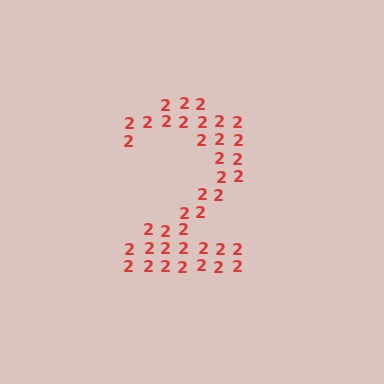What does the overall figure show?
The overall figure shows the digit 2.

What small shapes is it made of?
It is made of small digit 2's.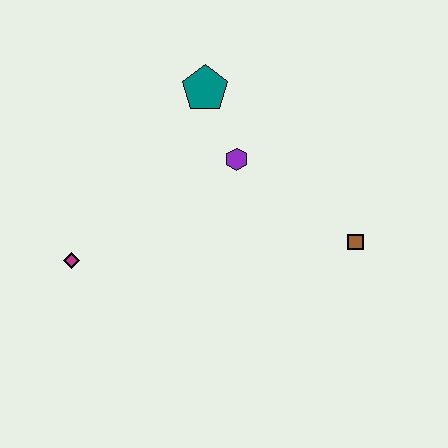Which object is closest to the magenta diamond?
The purple hexagon is closest to the magenta diamond.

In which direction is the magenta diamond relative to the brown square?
The magenta diamond is to the left of the brown square.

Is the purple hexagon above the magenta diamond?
Yes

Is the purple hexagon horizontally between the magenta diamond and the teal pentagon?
No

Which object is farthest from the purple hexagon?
The magenta diamond is farthest from the purple hexagon.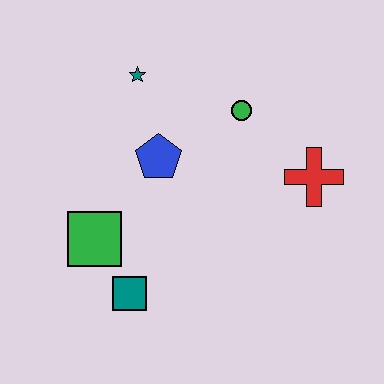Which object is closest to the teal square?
The green square is closest to the teal square.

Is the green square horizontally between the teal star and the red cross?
No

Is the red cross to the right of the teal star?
Yes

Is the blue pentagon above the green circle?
No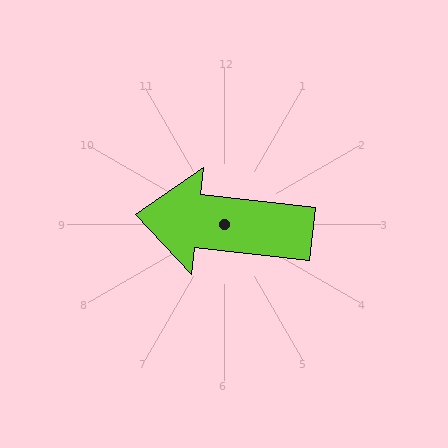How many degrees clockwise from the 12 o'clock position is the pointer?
Approximately 276 degrees.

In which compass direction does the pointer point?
West.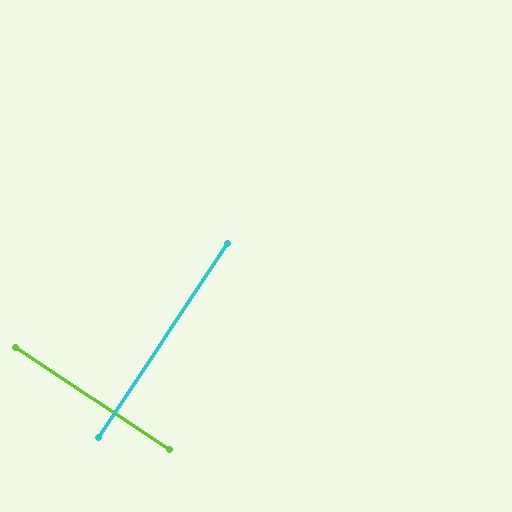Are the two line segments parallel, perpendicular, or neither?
Perpendicular — they meet at approximately 90°.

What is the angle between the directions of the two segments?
Approximately 90 degrees.